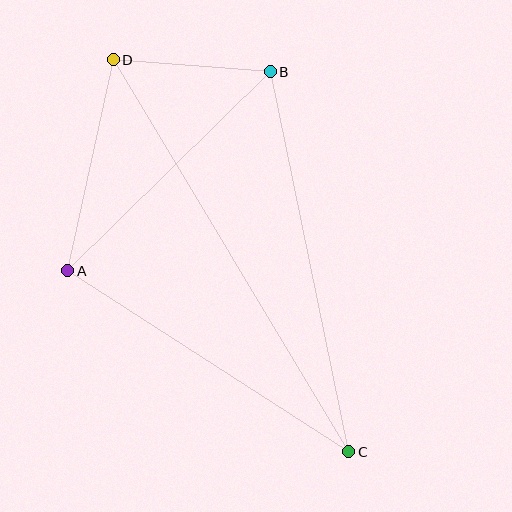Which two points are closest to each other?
Points B and D are closest to each other.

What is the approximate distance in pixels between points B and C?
The distance between B and C is approximately 388 pixels.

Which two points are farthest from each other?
Points C and D are farthest from each other.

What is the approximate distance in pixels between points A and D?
The distance between A and D is approximately 216 pixels.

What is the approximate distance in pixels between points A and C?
The distance between A and C is approximately 334 pixels.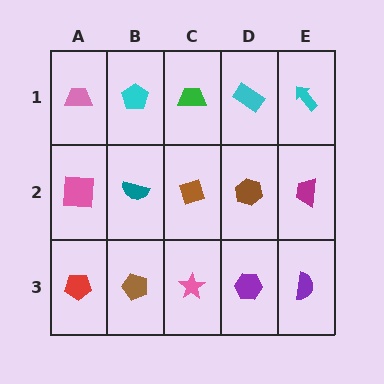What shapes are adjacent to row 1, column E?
A magenta trapezoid (row 2, column E), a cyan rectangle (row 1, column D).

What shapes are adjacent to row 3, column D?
A brown hexagon (row 2, column D), a pink star (row 3, column C), a purple semicircle (row 3, column E).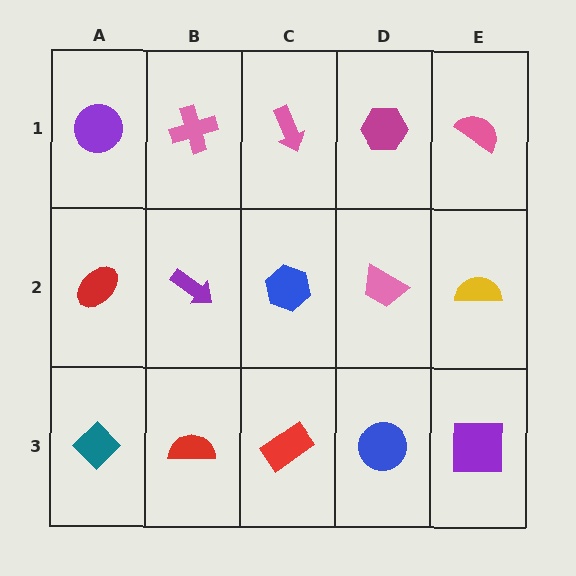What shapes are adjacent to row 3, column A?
A red ellipse (row 2, column A), a red semicircle (row 3, column B).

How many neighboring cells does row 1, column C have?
3.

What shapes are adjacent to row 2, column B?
A pink cross (row 1, column B), a red semicircle (row 3, column B), a red ellipse (row 2, column A), a blue hexagon (row 2, column C).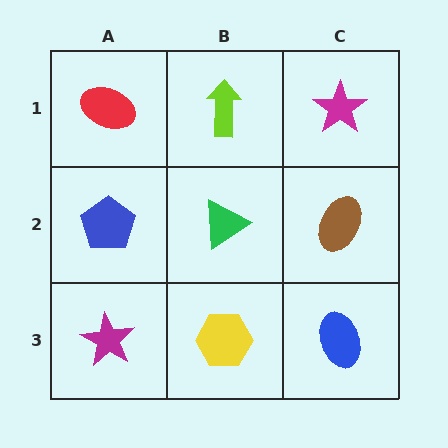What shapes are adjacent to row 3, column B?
A green triangle (row 2, column B), a magenta star (row 3, column A), a blue ellipse (row 3, column C).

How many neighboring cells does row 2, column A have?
3.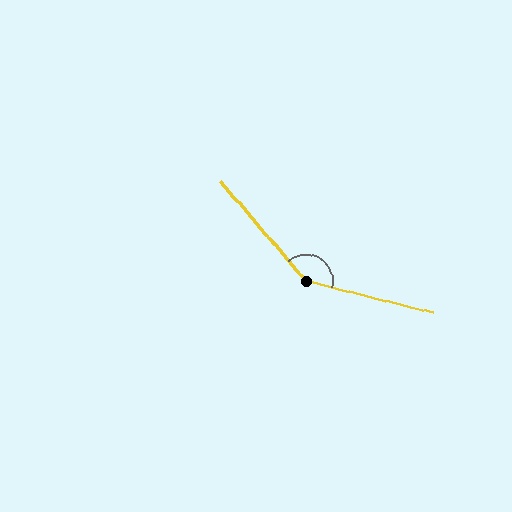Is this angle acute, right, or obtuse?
It is obtuse.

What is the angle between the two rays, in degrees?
Approximately 145 degrees.